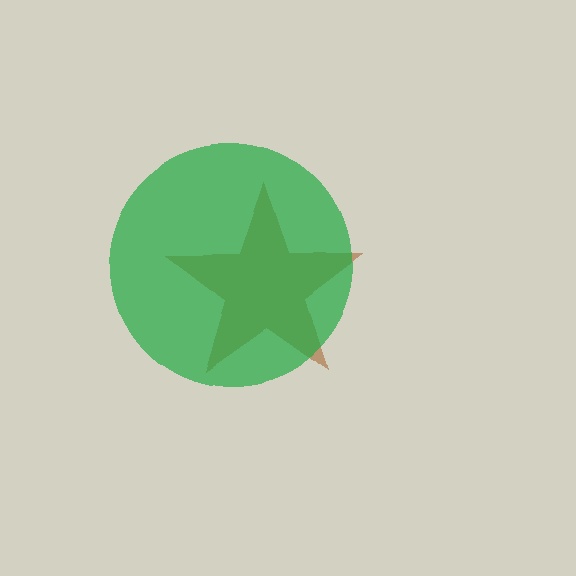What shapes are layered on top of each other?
The layered shapes are: a brown star, a green circle.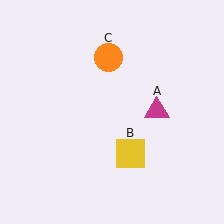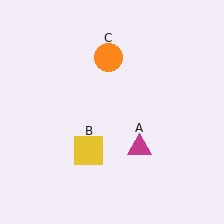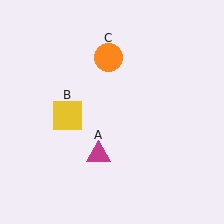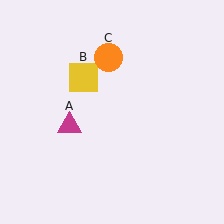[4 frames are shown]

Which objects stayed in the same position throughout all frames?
Orange circle (object C) remained stationary.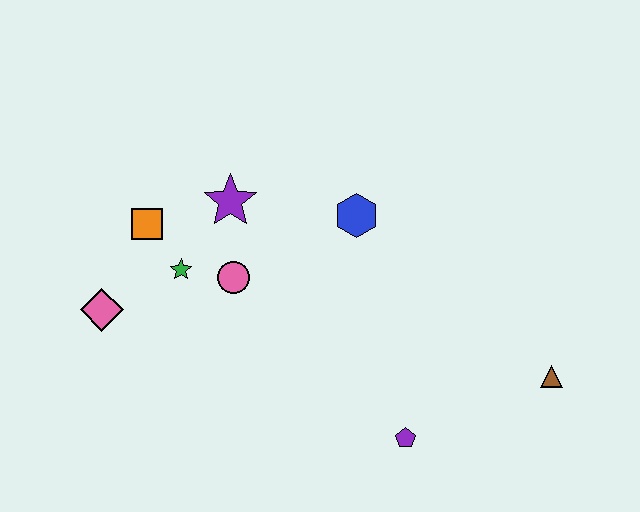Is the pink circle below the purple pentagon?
No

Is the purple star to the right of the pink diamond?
Yes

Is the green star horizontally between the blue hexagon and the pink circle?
No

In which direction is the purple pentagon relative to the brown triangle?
The purple pentagon is to the left of the brown triangle.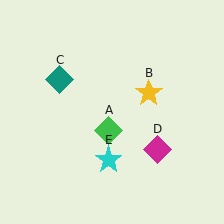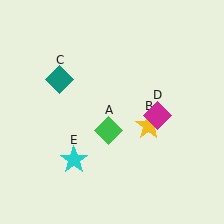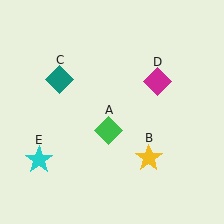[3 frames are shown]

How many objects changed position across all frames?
3 objects changed position: yellow star (object B), magenta diamond (object D), cyan star (object E).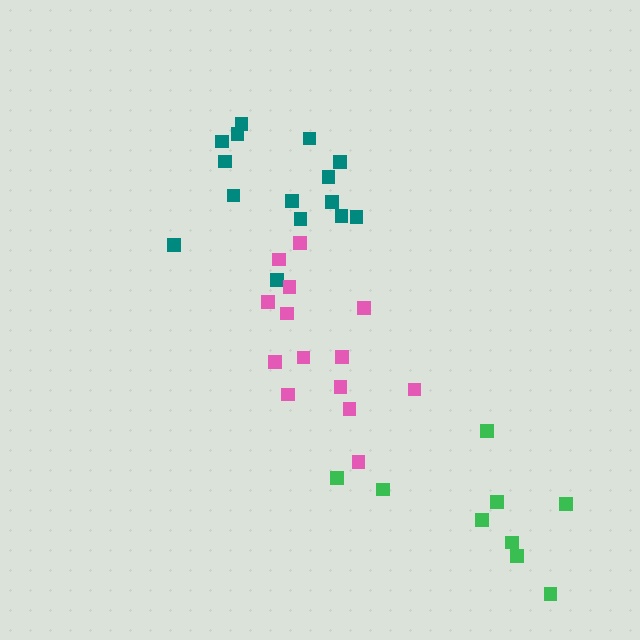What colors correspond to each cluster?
The clusters are colored: green, teal, pink.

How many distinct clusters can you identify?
There are 3 distinct clusters.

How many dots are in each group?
Group 1: 10 dots, Group 2: 15 dots, Group 3: 14 dots (39 total).